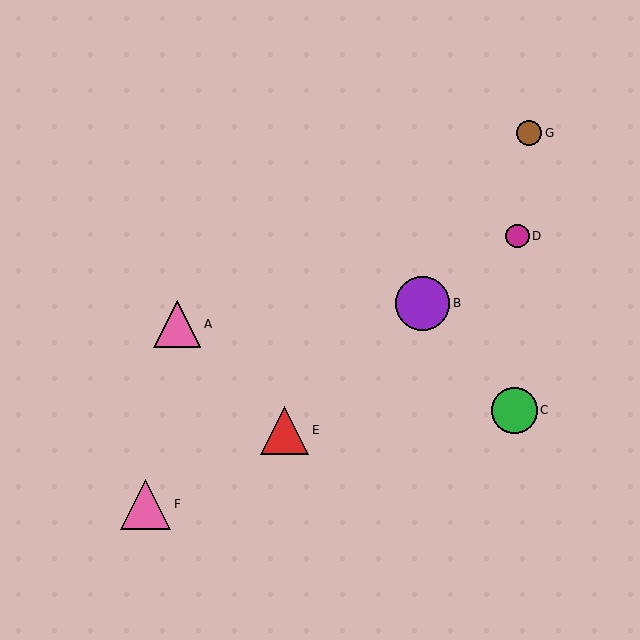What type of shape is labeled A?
Shape A is a pink triangle.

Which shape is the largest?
The purple circle (labeled B) is the largest.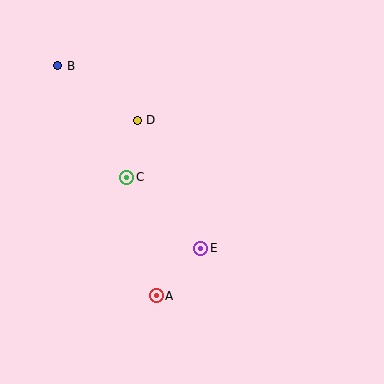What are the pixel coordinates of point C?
Point C is at (127, 177).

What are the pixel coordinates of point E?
Point E is at (201, 248).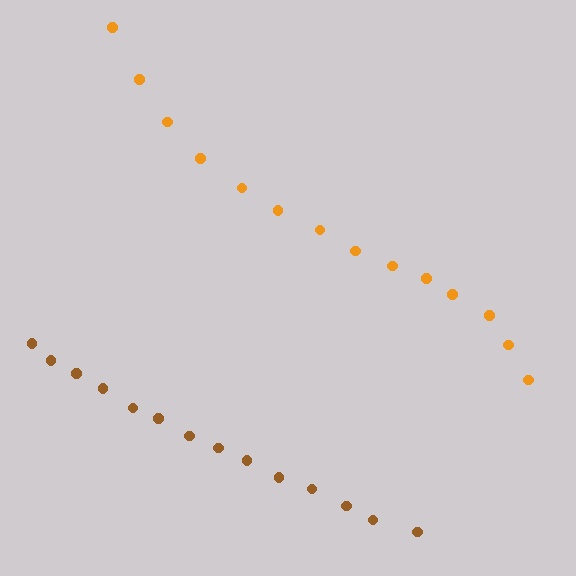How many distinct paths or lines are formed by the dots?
There are 2 distinct paths.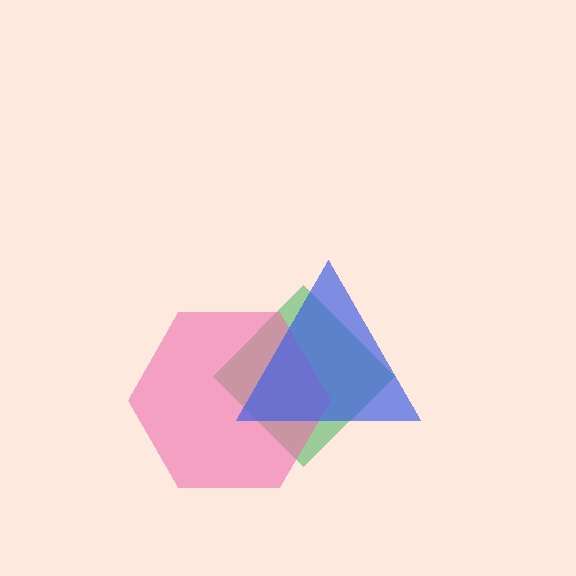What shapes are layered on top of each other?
The layered shapes are: a green diamond, a pink hexagon, a blue triangle.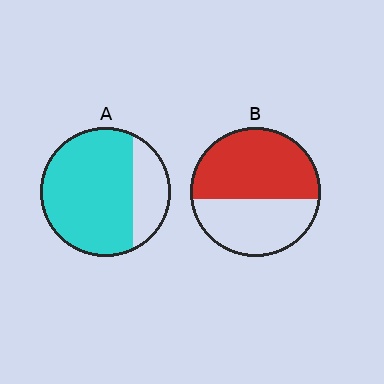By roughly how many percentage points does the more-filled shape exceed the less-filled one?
By roughly 20 percentage points (A over B).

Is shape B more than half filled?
Yes.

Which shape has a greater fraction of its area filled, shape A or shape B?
Shape A.